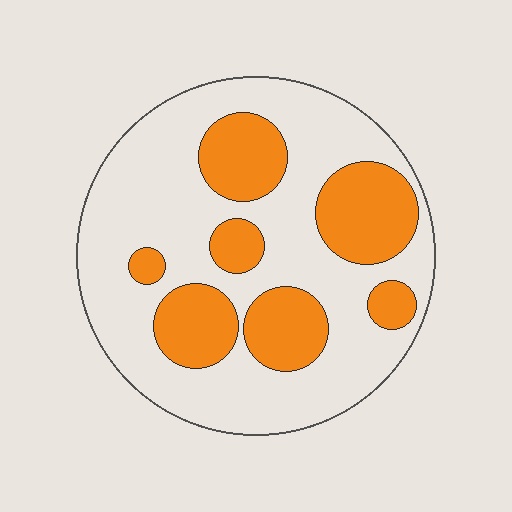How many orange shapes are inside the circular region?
7.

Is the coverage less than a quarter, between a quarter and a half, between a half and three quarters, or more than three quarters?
Between a quarter and a half.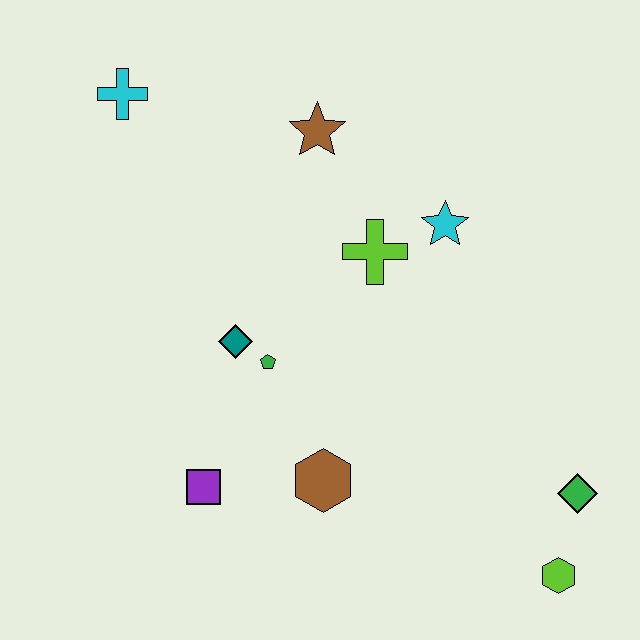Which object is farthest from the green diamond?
The cyan cross is farthest from the green diamond.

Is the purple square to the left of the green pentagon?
Yes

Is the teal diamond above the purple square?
Yes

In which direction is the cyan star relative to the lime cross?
The cyan star is to the right of the lime cross.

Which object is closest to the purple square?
The brown hexagon is closest to the purple square.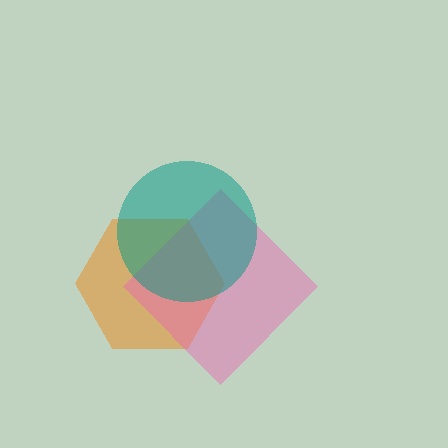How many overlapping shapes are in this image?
There are 3 overlapping shapes in the image.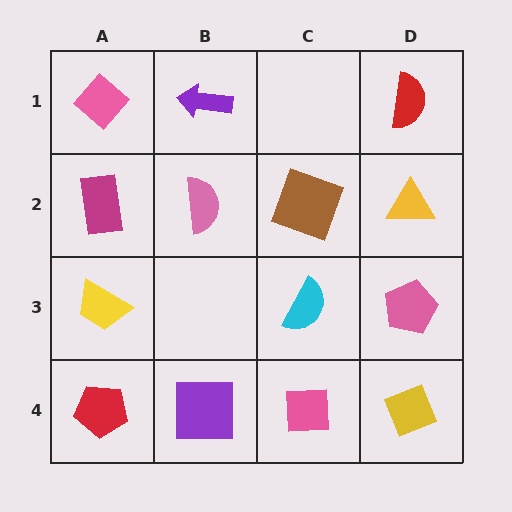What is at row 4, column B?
A purple square.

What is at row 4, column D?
A yellow diamond.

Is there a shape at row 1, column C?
No, that cell is empty.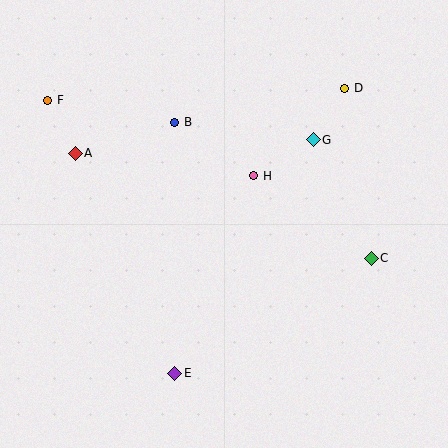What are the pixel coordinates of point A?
Point A is at (75, 153).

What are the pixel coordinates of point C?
Point C is at (371, 258).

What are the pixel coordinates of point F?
Point F is at (48, 100).